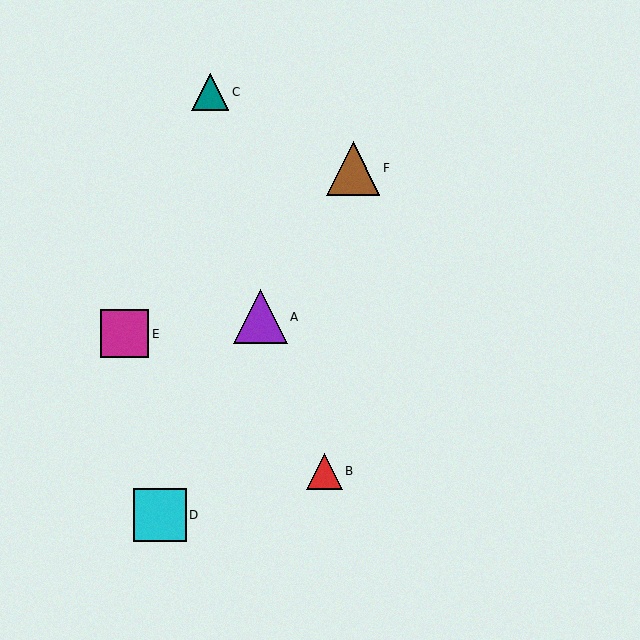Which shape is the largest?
The brown triangle (labeled F) is the largest.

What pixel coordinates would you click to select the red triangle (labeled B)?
Click at (324, 471) to select the red triangle B.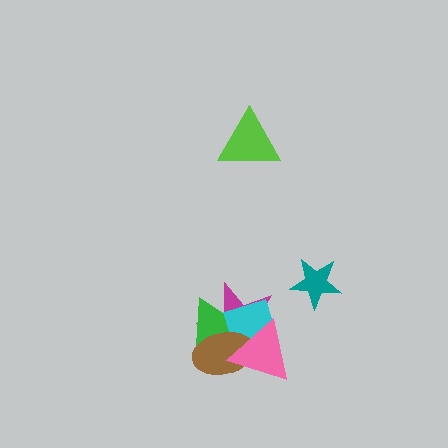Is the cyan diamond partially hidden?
Yes, it is partially covered by another shape.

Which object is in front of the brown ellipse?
The pink triangle is in front of the brown ellipse.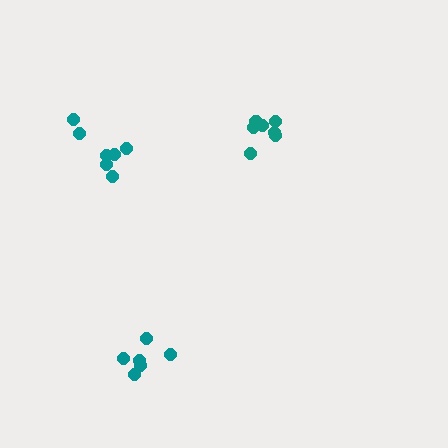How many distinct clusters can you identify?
There are 3 distinct clusters.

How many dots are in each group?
Group 1: 8 dots, Group 2: 6 dots, Group 3: 7 dots (21 total).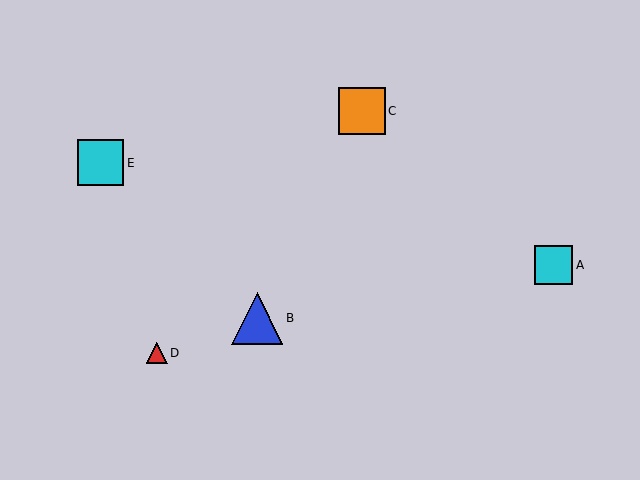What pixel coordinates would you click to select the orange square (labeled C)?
Click at (362, 111) to select the orange square C.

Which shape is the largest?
The blue triangle (labeled B) is the largest.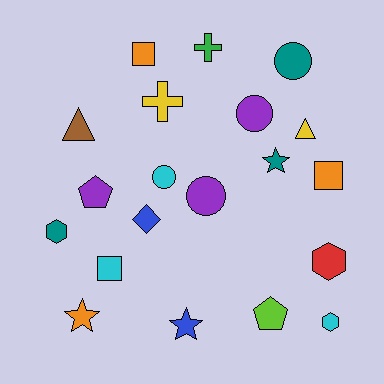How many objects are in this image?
There are 20 objects.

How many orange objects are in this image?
There are 3 orange objects.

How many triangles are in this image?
There are 2 triangles.